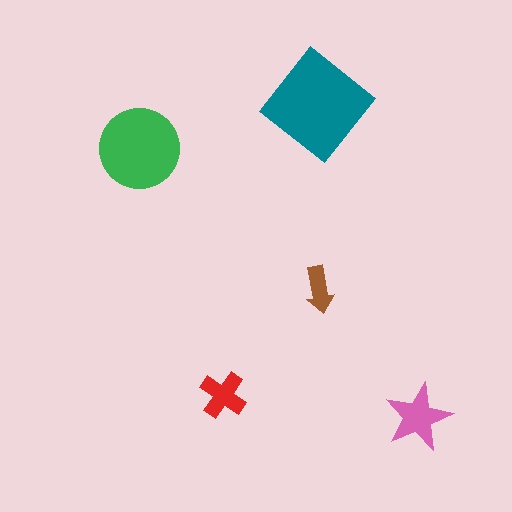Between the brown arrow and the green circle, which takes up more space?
The green circle.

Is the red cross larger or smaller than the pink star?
Smaller.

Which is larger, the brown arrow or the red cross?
The red cross.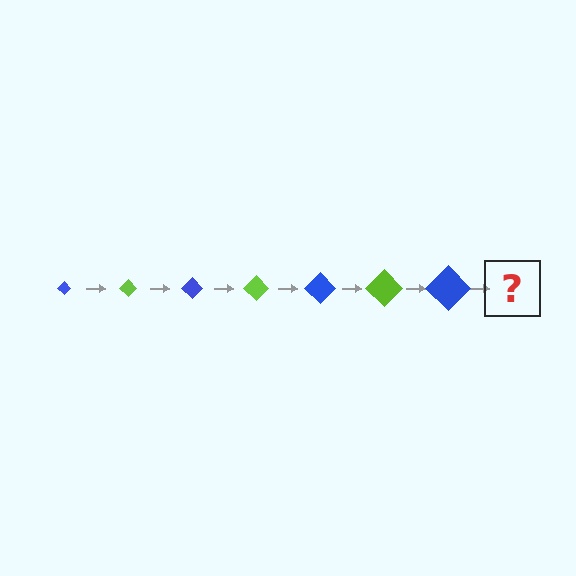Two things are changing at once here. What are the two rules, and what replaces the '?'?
The two rules are that the diamond grows larger each step and the color cycles through blue and lime. The '?' should be a lime diamond, larger than the previous one.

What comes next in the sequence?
The next element should be a lime diamond, larger than the previous one.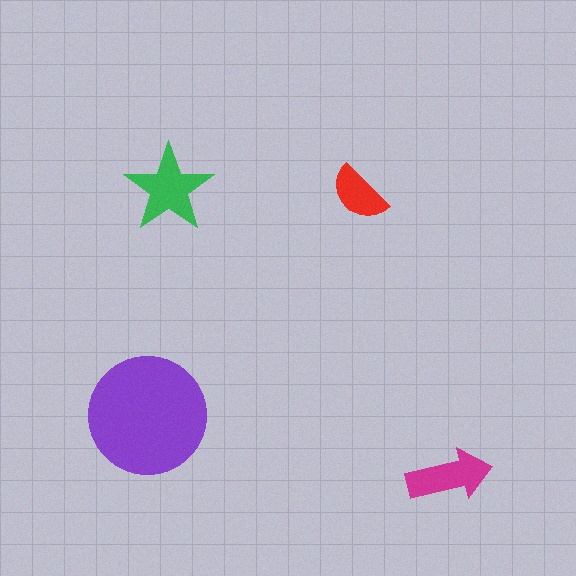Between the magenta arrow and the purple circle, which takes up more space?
The purple circle.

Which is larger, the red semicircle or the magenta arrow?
The magenta arrow.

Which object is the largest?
The purple circle.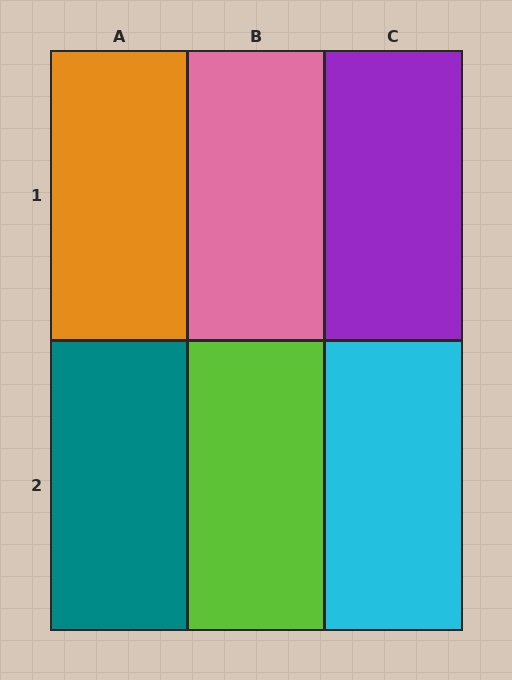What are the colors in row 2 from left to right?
Teal, lime, cyan.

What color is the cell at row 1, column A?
Orange.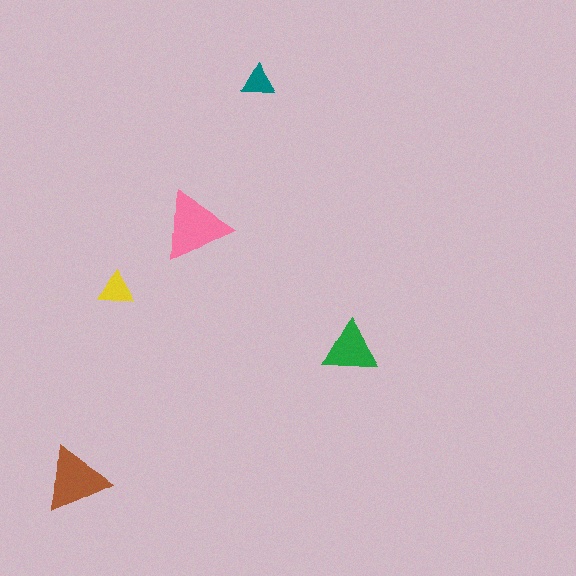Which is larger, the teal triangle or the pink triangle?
The pink one.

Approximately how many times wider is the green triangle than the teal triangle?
About 1.5 times wider.